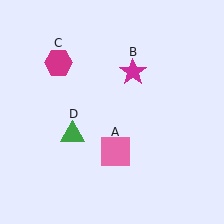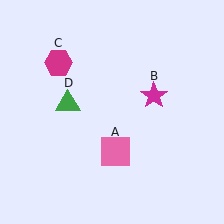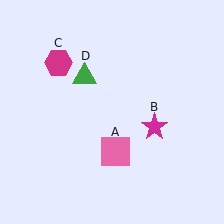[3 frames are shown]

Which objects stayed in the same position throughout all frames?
Pink square (object A) and magenta hexagon (object C) remained stationary.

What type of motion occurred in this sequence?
The magenta star (object B), green triangle (object D) rotated clockwise around the center of the scene.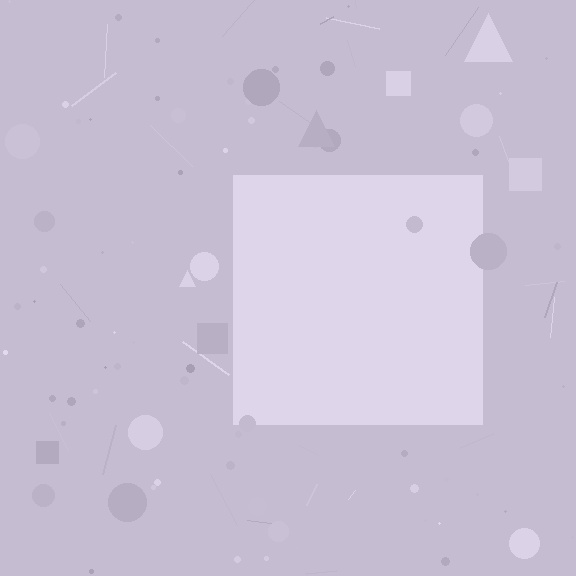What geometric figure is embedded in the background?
A square is embedded in the background.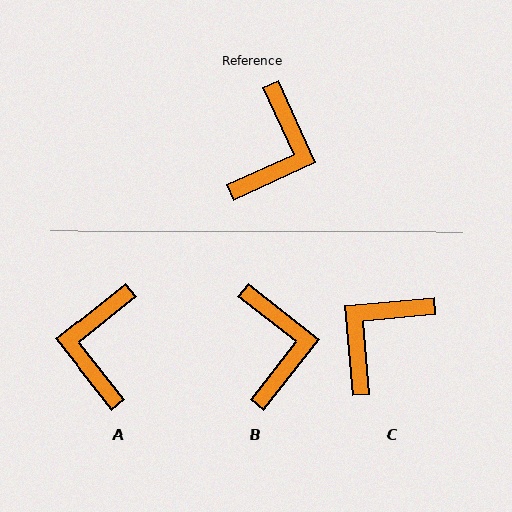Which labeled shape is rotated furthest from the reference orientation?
A, about 166 degrees away.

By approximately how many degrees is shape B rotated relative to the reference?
Approximately 27 degrees counter-clockwise.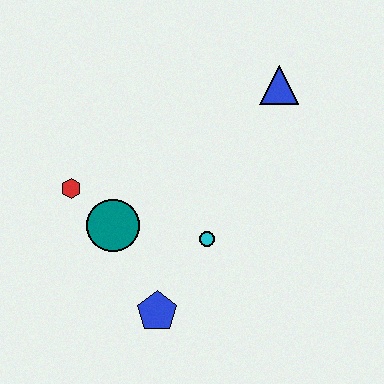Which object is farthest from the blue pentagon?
The blue triangle is farthest from the blue pentagon.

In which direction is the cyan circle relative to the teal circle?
The cyan circle is to the right of the teal circle.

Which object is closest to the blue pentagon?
The cyan circle is closest to the blue pentagon.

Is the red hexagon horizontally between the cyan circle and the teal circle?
No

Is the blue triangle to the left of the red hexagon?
No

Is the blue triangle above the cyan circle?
Yes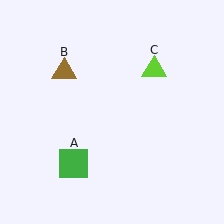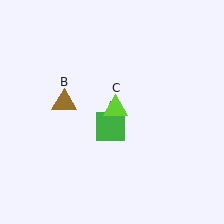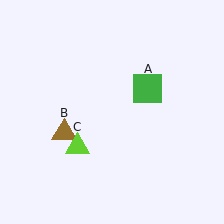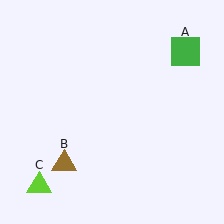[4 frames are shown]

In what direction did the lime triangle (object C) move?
The lime triangle (object C) moved down and to the left.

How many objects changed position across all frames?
3 objects changed position: green square (object A), brown triangle (object B), lime triangle (object C).